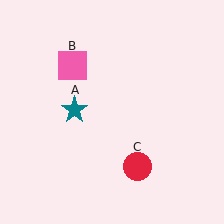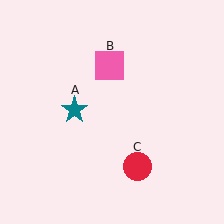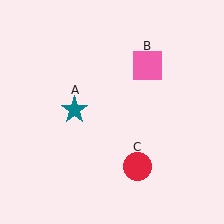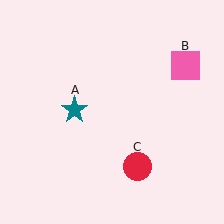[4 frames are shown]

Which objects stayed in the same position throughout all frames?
Teal star (object A) and red circle (object C) remained stationary.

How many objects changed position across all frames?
1 object changed position: pink square (object B).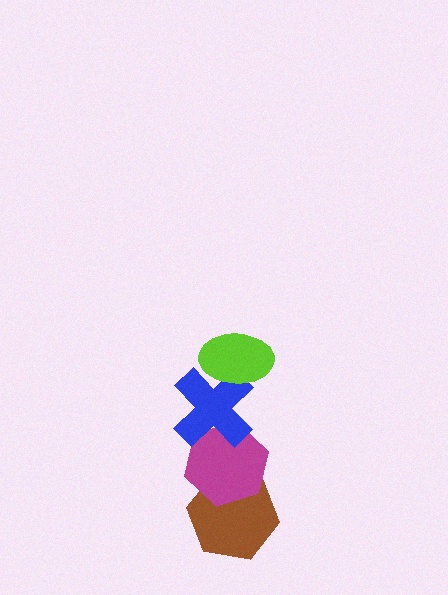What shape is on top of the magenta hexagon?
The blue cross is on top of the magenta hexagon.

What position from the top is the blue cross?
The blue cross is 2nd from the top.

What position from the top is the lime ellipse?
The lime ellipse is 1st from the top.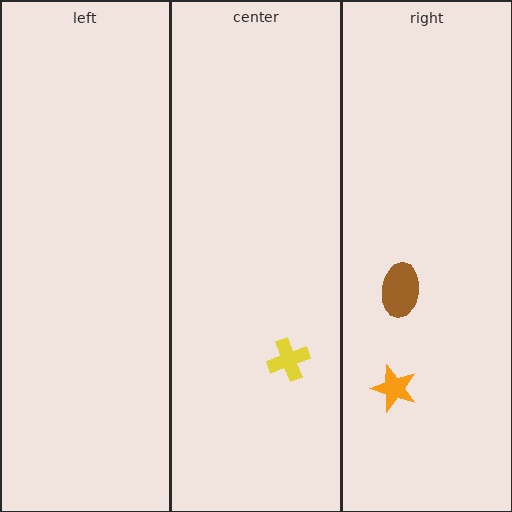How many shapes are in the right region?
2.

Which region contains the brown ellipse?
The right region.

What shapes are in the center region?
The yellow cross.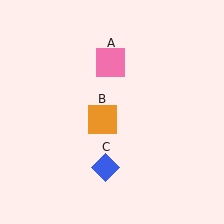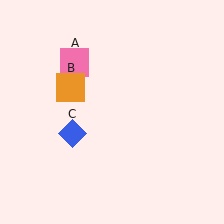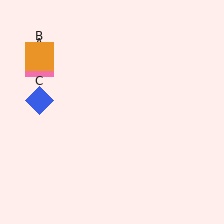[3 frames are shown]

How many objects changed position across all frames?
3 objects changed position: pink square (object A), orange square (object B), blue diamond (object C).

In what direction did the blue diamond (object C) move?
The blue diamond (object C) moved up and to the left.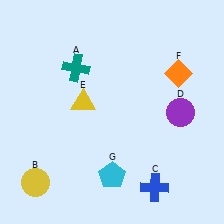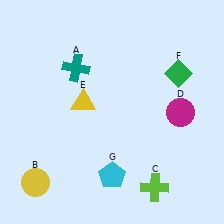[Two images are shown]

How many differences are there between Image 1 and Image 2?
There are 3 differences between the two images.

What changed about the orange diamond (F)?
In Image 1, F is orange. In Image 2, it changed to green.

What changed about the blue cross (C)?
In Image 1, C is blue. In Image 2, it changed to lime.